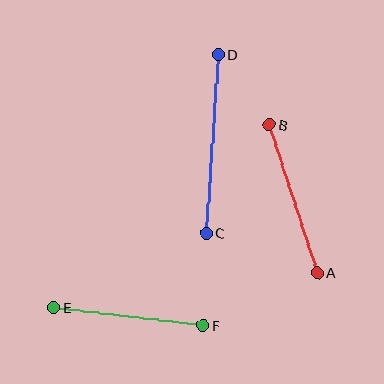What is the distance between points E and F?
The distance is approximately 150 pixels.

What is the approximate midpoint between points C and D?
The midpoint is at approximately (212, 144) pixels.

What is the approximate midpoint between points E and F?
The midpoint is at approximately (128, 316) pixels.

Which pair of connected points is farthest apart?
Points C and D are farthest apart.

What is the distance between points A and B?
The distance is approximately 156 pixels.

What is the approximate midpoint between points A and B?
The midpoint is at approximately (293, 198) pixels.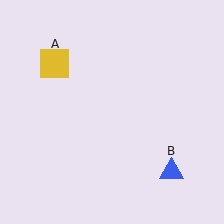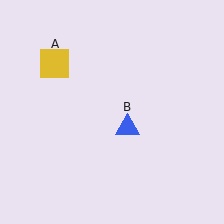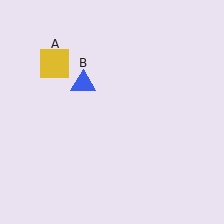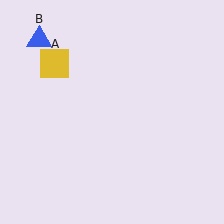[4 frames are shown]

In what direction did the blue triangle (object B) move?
The blue triangle (object B) moved up and to the left.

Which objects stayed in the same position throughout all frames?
Yellow square (object A) remained stationary.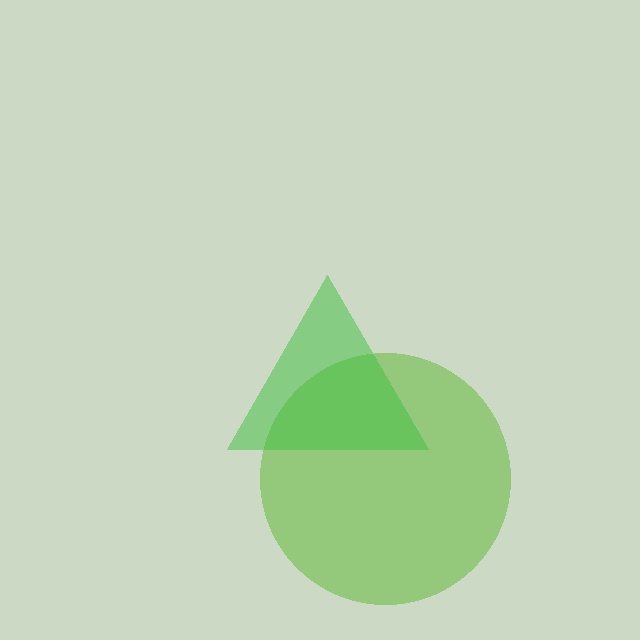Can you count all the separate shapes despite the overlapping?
Yes, there are 2 separate shapes.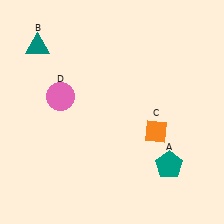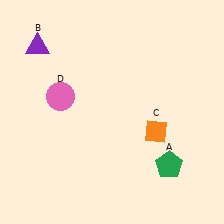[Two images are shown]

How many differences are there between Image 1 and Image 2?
There are 2 differences between the two images.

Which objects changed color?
A changed from teal to green. B changed from teal to purple.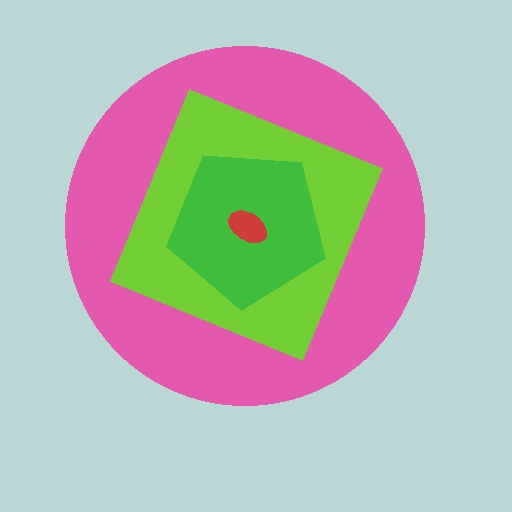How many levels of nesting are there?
4.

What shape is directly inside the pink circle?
The lime square.